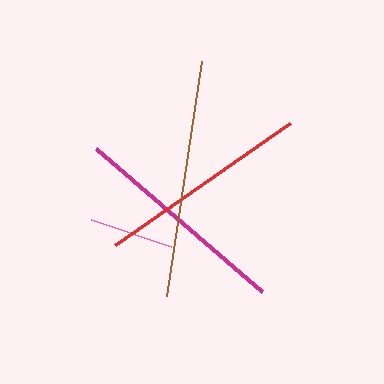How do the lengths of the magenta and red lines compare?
The magenta and red lines are approximately the same length.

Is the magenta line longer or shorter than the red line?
The magenta line is longer than the red line.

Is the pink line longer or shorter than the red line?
The red line is longer than the pink line.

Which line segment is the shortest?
The pink line is the shortest at approximately 84 pixels.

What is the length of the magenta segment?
The magenta segment is approximately 219 pixels long.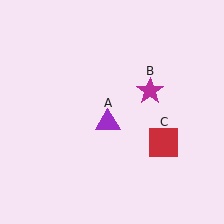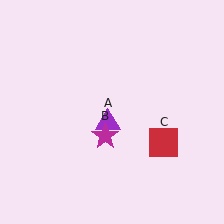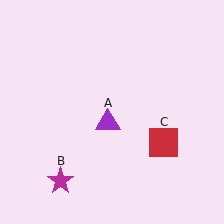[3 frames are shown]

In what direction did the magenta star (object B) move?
The magenta star (object B) moved down and to the left.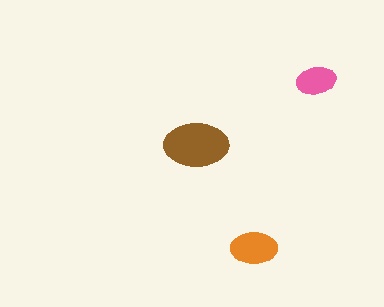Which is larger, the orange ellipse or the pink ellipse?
The orange one.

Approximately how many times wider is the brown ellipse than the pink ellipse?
About 1.5 times wider.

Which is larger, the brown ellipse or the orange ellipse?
The brown one.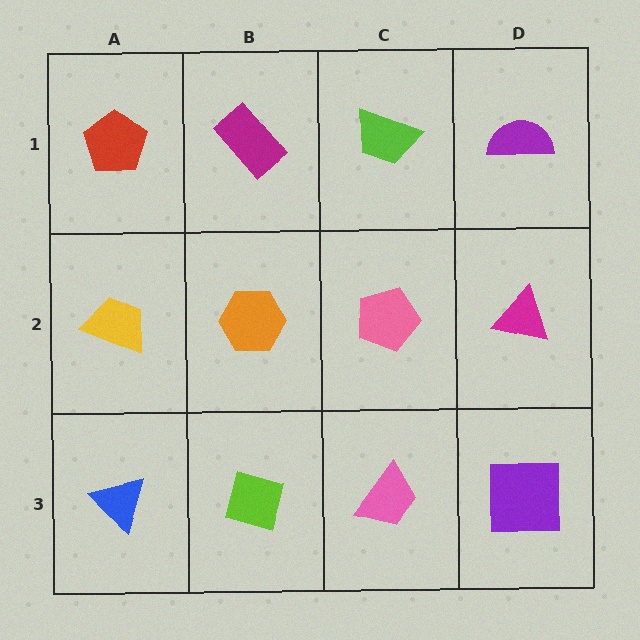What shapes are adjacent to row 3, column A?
A yellow trapezoid (row 2, column A), a lime diamond (row 3, column B).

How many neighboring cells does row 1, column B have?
3.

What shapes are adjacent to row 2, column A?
A red pentagon (row 1, column A), a blue triangle (row 3, column A), an orange hexagon (row 2, column B).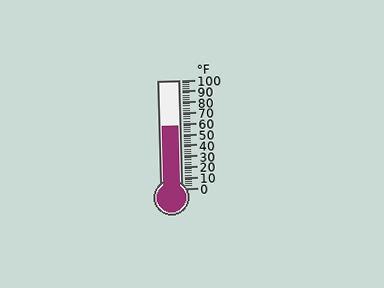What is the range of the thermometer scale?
The thermometer scale ranges from 0°F to 100°F.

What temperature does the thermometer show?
The thermometer shows approximately 58°F.